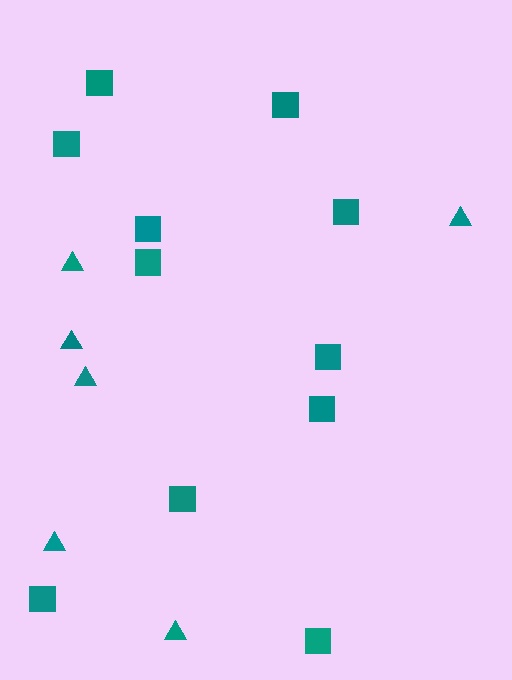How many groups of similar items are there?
There are 2 groups: one group of triangles (6) and one group of squares (11).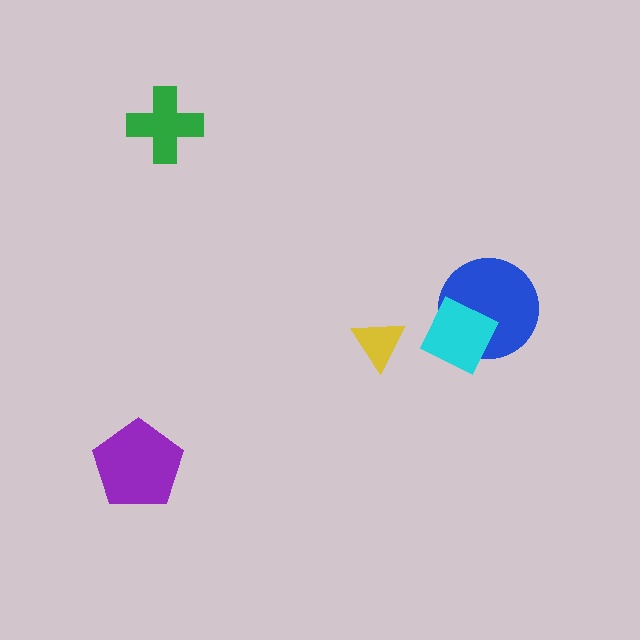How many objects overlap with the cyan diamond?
1 object overlaps with the cyan diamond.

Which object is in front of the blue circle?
The cyan diamond is in front of the blue circle.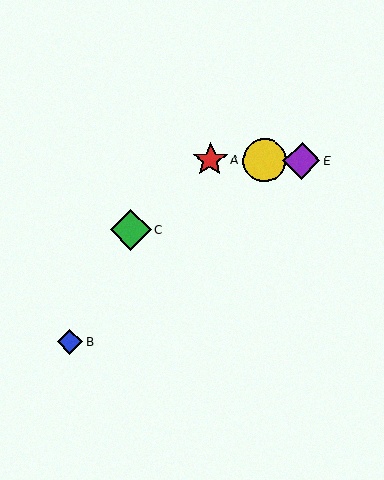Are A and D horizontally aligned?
Yes, both are at y≈160.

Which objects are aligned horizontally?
Objects A, D, E are aligned horizontally.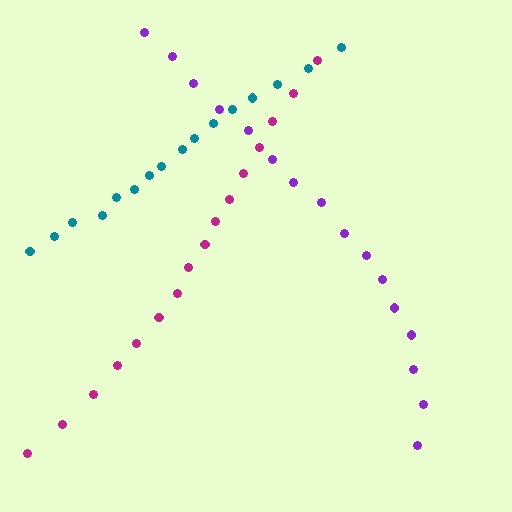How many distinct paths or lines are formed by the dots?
There are 3 distinct paths.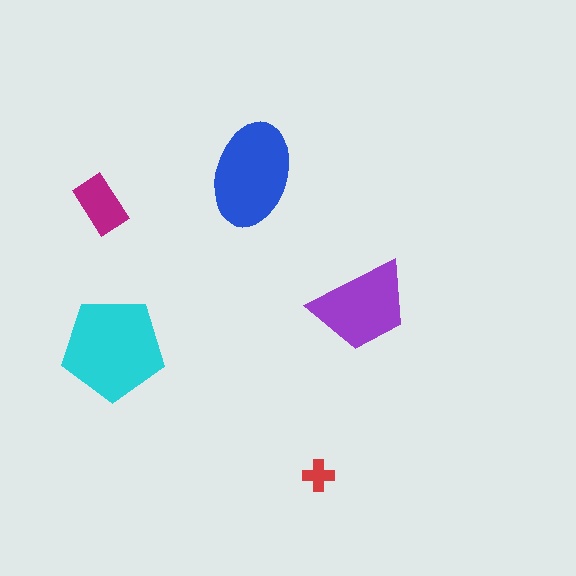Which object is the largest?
The cyan pentagon.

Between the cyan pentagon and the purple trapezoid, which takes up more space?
The cyan pentagon.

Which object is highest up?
The blue ellipse is topmost.